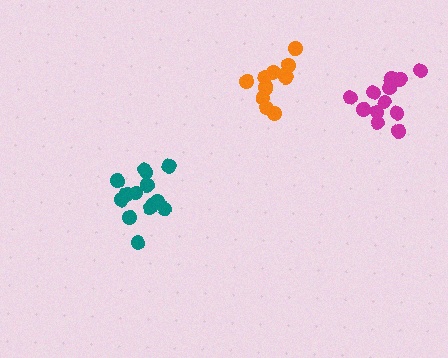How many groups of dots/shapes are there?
There are 3 groups.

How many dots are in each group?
Group 1: 13 dots, Group 2: 15 dots, Group 3: 12 dots (40 total).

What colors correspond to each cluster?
The clusters are colored: magenta, teal, orange.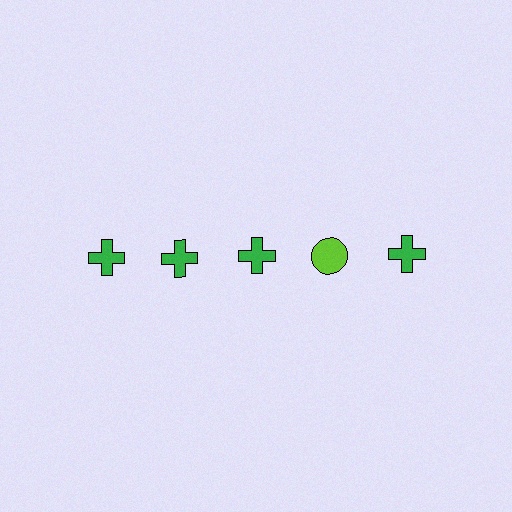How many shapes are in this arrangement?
There are 5 shapes arranged in a grid pattern.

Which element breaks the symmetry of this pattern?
The lime circle in the top row, second from right column breaks the symmetry. All other shapes are green crosses.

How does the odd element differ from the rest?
It differs in both color (lime instead of green) and shape (circle instead of cross).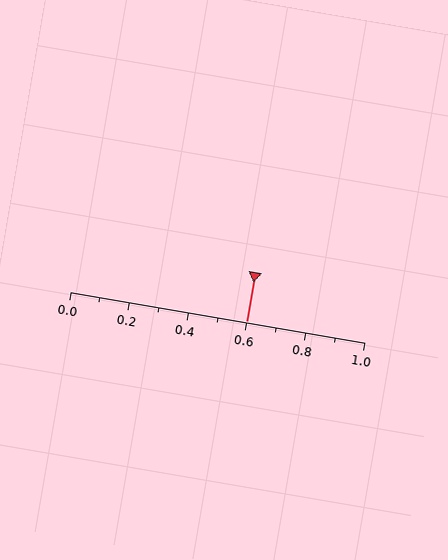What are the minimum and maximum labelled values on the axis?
The axis runs from 0.0 to 1.0.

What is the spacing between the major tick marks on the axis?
The major ticks are spaced 0.2 apart.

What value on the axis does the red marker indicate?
The marker indicates approximately 0.6.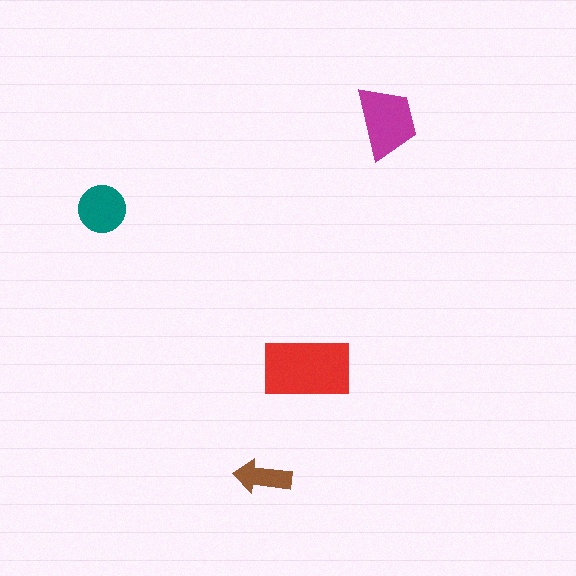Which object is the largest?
The red rectangle.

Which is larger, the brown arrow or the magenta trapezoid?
The magenta trapezoid.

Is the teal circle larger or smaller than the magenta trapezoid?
Smaller.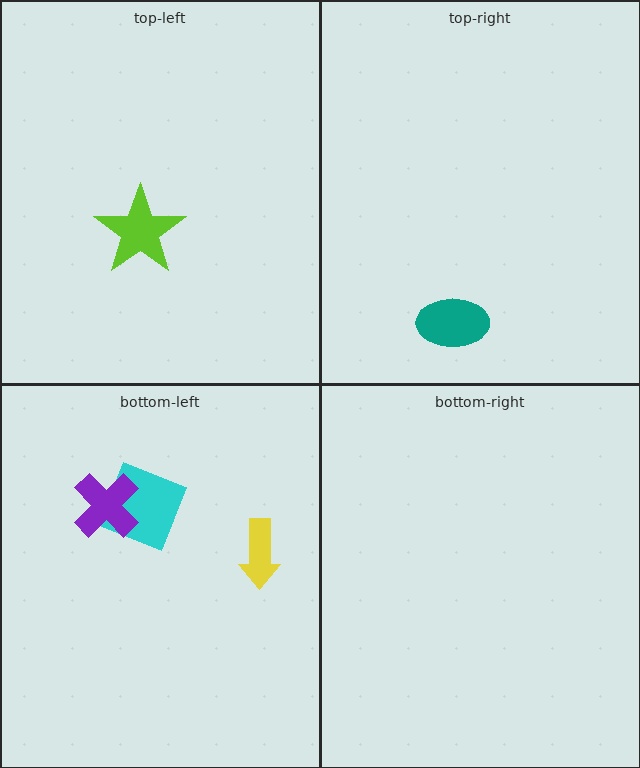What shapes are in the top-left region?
The lime star.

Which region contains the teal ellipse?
The top-right region.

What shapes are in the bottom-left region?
The yellow arrow, the cyan diamond, the purple cross.